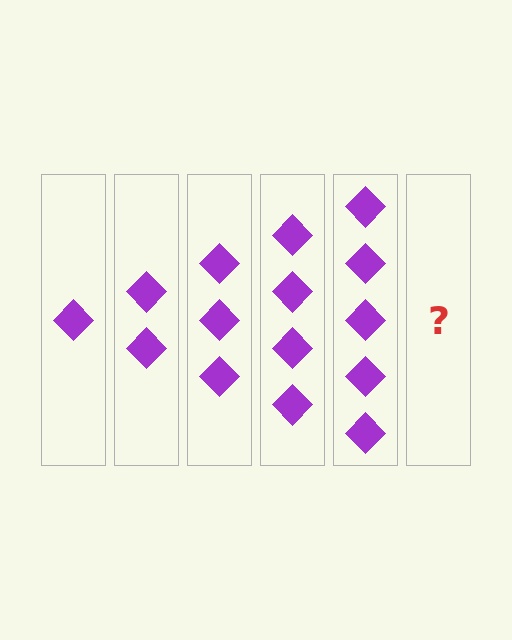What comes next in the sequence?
The next element should be 6 diamonds.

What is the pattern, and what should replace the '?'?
The pattern is that each step adds one more diamond. The '?' should be 6 diamonds.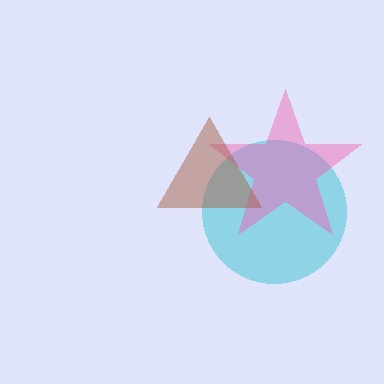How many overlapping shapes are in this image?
There are 3 overlapping shapes in the image.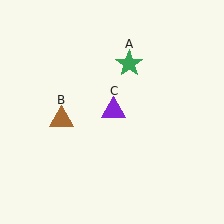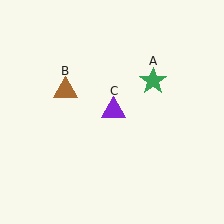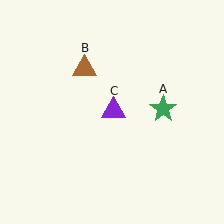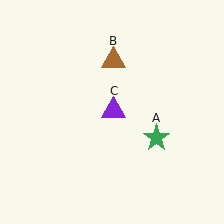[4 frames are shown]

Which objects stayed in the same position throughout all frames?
Purple triangle (object C) remained stationary.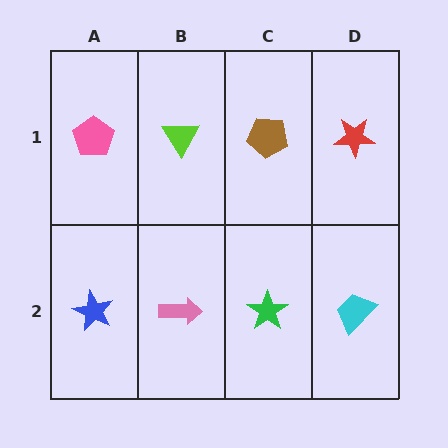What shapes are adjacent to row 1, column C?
A green star (row 2, column C), a lime triangle (row 1, column B), a red star (row 1, column D).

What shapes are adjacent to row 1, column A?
A blue star (row 2, column A), a lime triangle (row 1, column B).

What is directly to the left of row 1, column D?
A brown pentagon.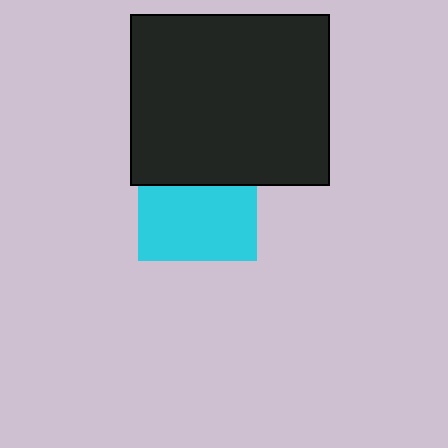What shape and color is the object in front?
The object in front is a black rectangle.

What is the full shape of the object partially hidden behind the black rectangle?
The partially hidden object is a cyan square.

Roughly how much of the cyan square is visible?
About half of it is visible (roughly 63%).